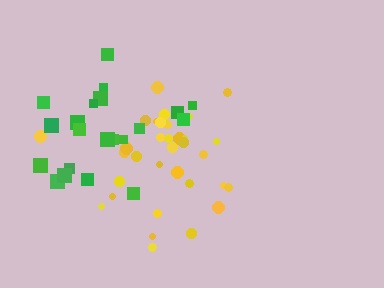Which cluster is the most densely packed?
Yellow.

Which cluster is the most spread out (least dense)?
Green.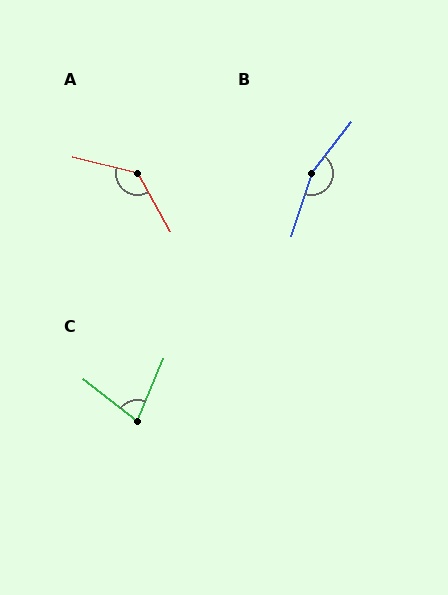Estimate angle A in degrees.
Approximately 133 degrees.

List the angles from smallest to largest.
C (75°), A (133°), B (161°).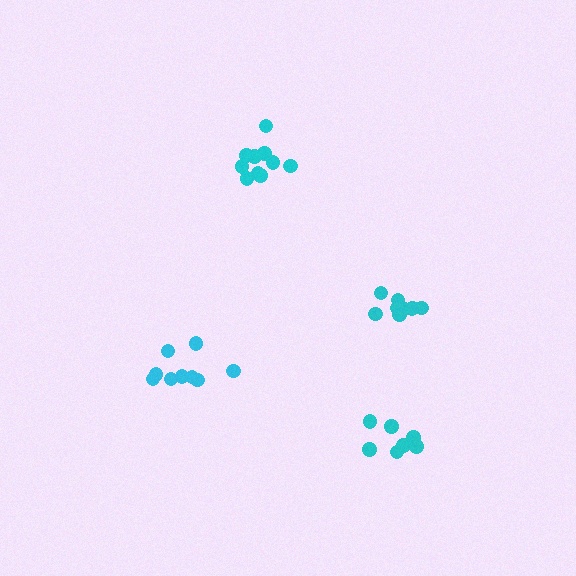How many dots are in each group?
Group 1: 9 dots, Group 2: 9 dots, Group 3: 7 dots, Group 4: 10 dots (35 total).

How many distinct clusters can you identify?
There are 4 distinct clusters.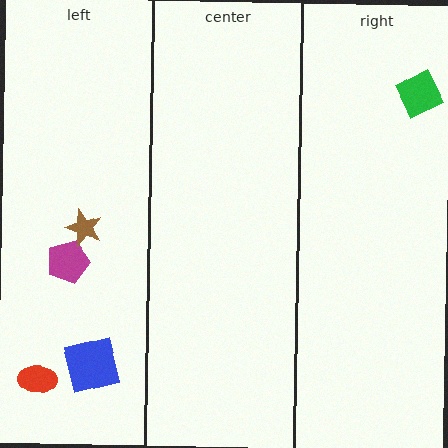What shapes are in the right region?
The green diamond.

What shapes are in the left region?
The magenta pentagon, the blue square, the red ellipse, the brown star.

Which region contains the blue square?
The left region.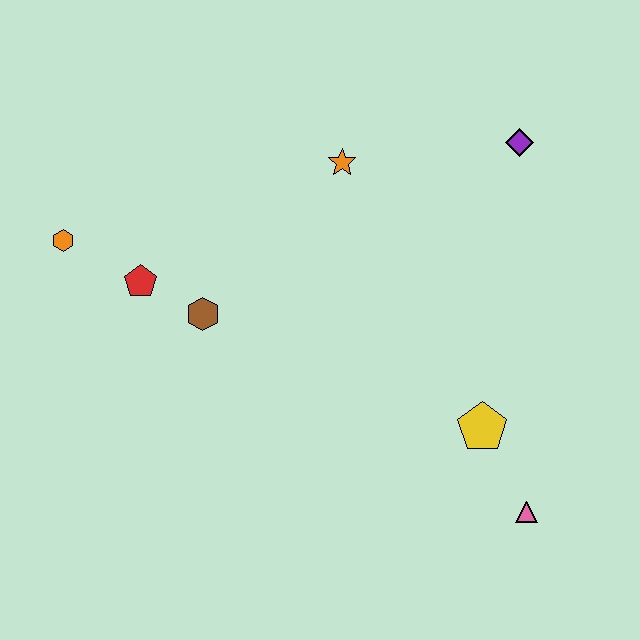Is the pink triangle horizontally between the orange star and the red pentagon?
No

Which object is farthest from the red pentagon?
The pink triangle is farthest from the red pentagon.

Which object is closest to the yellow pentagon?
The pink triangle is closest to the yellow pentagon.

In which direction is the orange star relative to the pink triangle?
The orange star is above the pink triangle.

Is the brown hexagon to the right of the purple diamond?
No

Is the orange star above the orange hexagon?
Yes